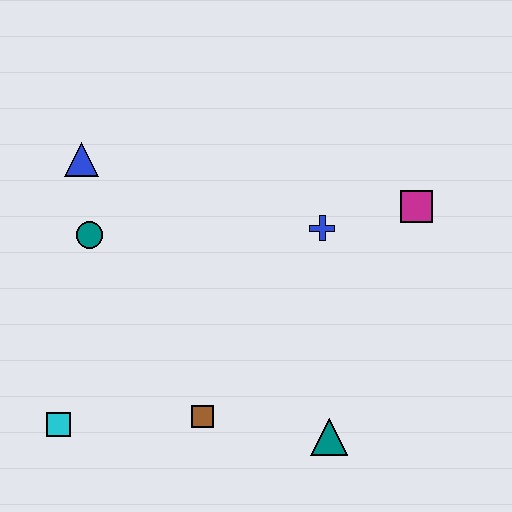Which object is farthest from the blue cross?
The cyan square is farthest from the blue cross.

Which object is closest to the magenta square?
The blue cross is closest to the magenta square.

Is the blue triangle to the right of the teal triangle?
No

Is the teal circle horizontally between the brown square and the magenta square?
No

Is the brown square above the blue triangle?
No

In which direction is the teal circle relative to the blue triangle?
The teal circle is below the blue triangle.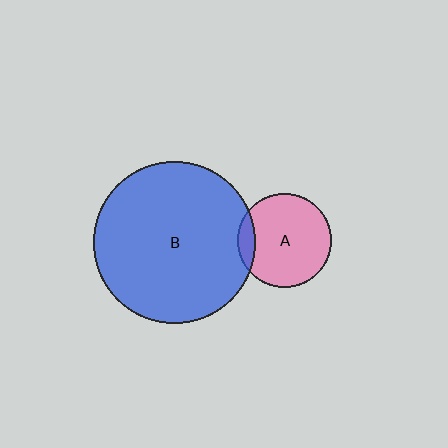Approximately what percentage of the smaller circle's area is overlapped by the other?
Approximately 10%.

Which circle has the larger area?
Circle B (blue).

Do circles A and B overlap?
Yes.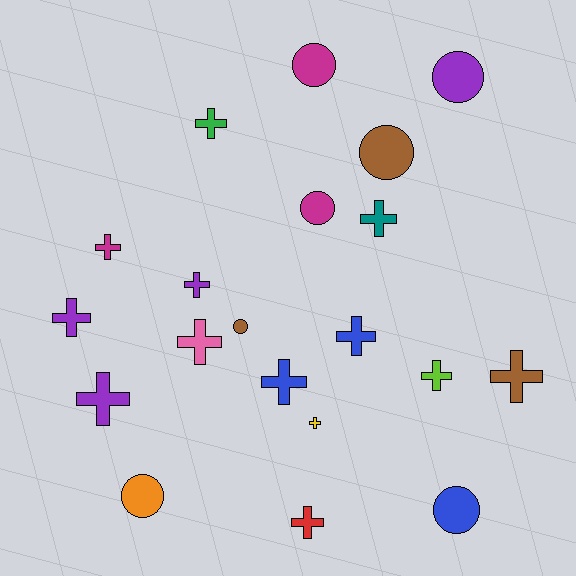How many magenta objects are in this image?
There are 3 magenta objects.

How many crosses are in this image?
There are 13 crosses.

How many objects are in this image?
There are 20 objects.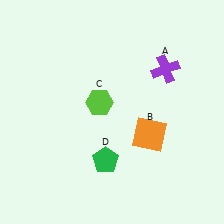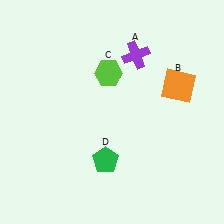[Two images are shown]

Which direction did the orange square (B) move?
The orange square (B) moved up.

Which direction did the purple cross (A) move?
The purple cross (A) moved left.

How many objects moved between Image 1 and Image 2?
3 objects moved between the two images.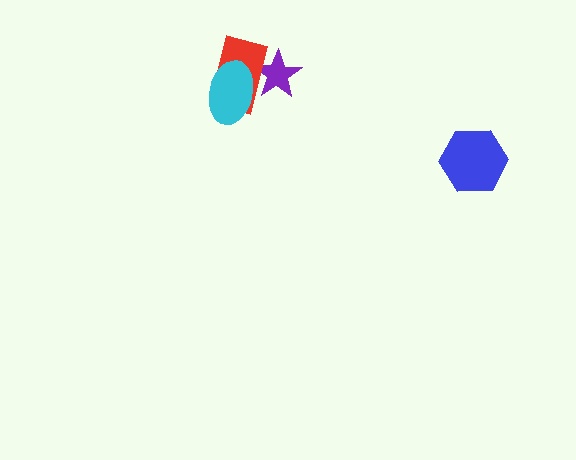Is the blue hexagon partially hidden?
No, no other shape covers it.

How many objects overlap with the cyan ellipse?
2 objects overlap with the cyan ellipse.